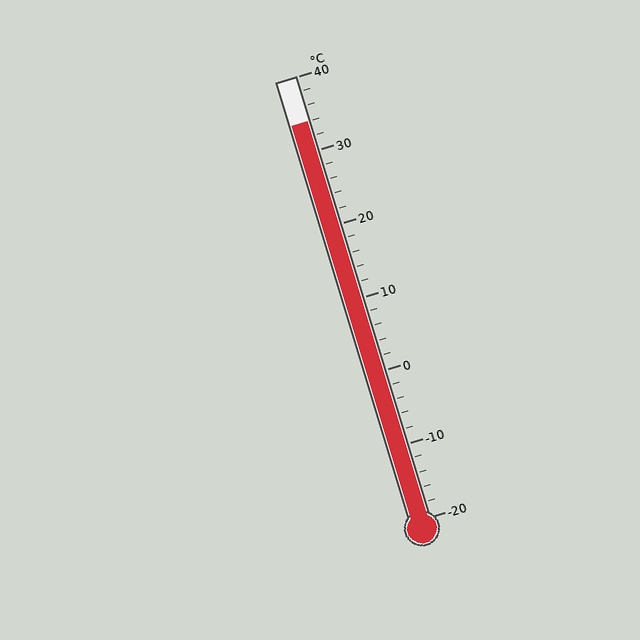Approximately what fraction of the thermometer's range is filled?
The thermometer is filled to approximately 90% of its range.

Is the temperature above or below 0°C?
The temperature is above 0°C.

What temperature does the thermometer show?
The thermometer shows approximately 34°C.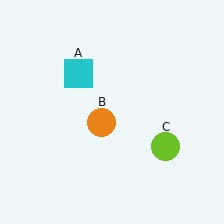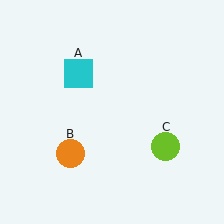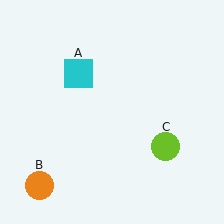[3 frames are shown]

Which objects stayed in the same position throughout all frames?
Cyan square (object A) and lime circle (object C) remained stationary.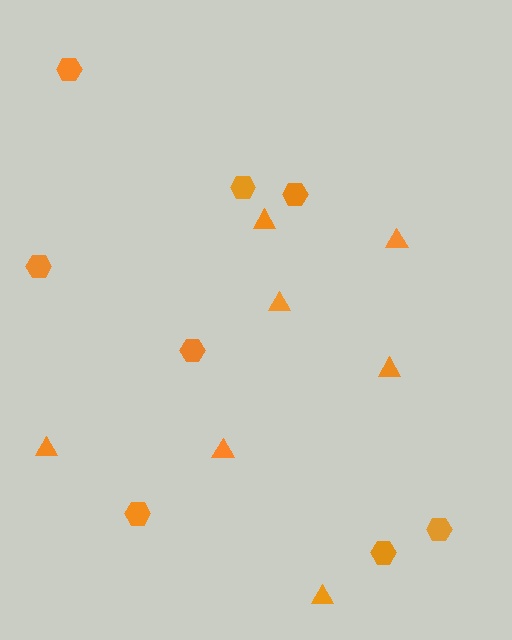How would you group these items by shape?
There are 2 groups: one group of hexagons (8) and one group of triangles (7).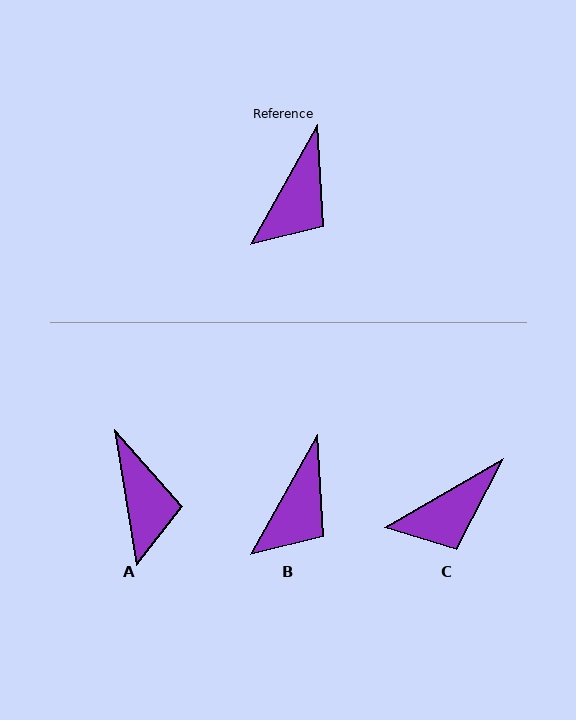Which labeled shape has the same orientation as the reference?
B.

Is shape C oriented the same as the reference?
No, it is off by about 31 degrees.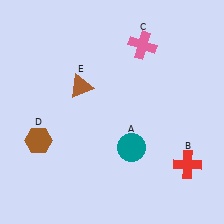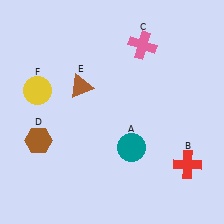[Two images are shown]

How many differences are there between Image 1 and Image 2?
There is 1 difference between the two images.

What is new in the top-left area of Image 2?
A yellow circle (F) was added in the top-left area of Image 2.